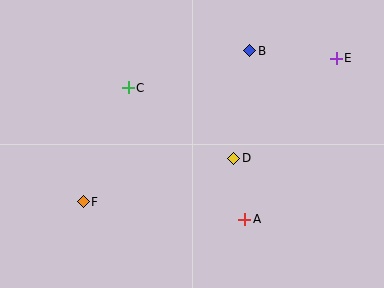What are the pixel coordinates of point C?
Point C is at (128, 88).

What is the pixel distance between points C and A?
The distance between C and A is 176 pixels.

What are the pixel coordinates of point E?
Point E is at (336, 58).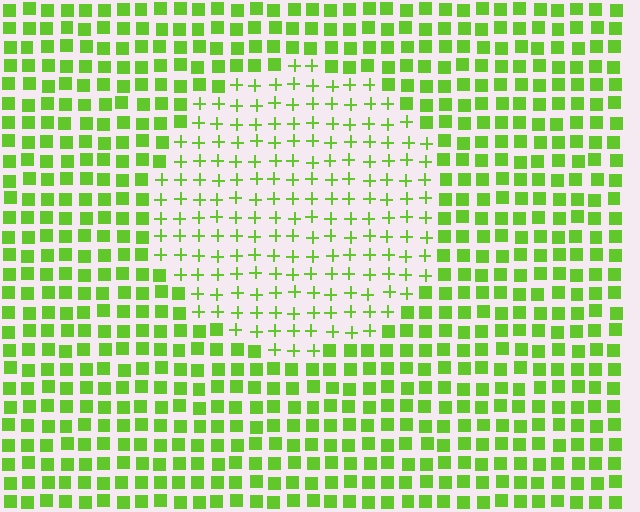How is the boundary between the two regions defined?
The boundary is defined by a change in element shape: plus signs inside vs. squares outside. All elements share the same color and spacing.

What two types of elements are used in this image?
The image uses plus signs inside the circle region and squares outside it.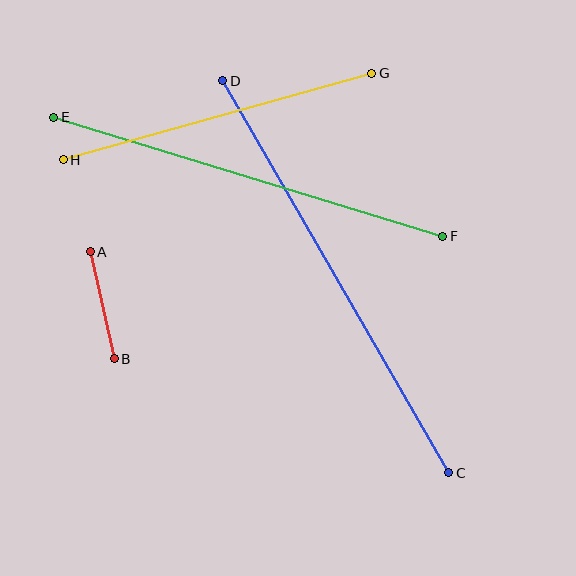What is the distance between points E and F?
The distance is approximately 406 pixels.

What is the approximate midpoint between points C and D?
The midpoint is at approximately (336, 277) pixels.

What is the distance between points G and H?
The distance is approximately 320 pixels.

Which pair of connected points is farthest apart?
Points C and D are farthest apart.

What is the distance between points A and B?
The distance is approximately 110 pixels.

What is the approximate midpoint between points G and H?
The midpoint is at approximately (218, 117) pixels.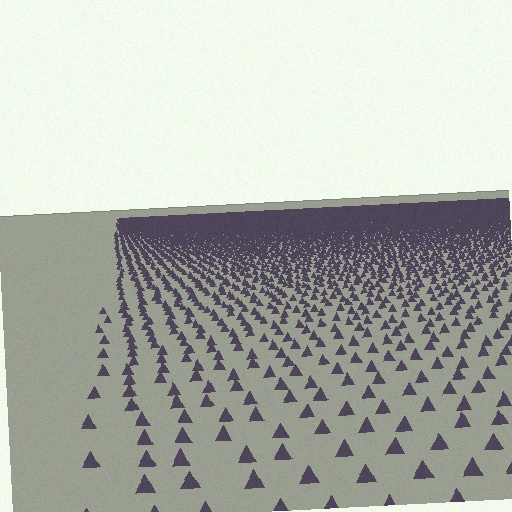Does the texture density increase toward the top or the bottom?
Density increases toward the top.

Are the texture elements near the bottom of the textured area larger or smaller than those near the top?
Larger. Near the bottom, elements are closer to the viewer and appear at a bigger on-screen size.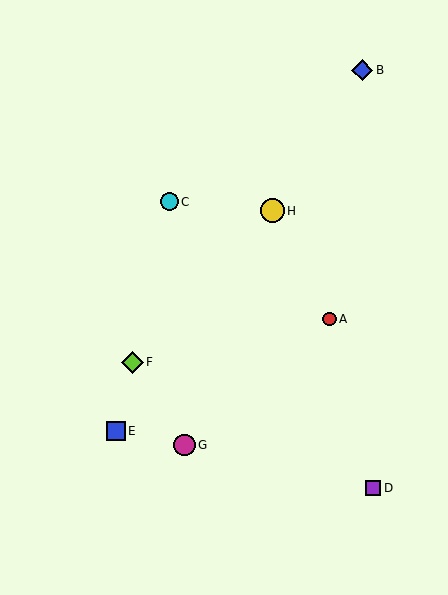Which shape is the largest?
The yellow circle (labeled H) is the largest.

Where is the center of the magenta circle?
The center of the magenta circle is at (184, 445).